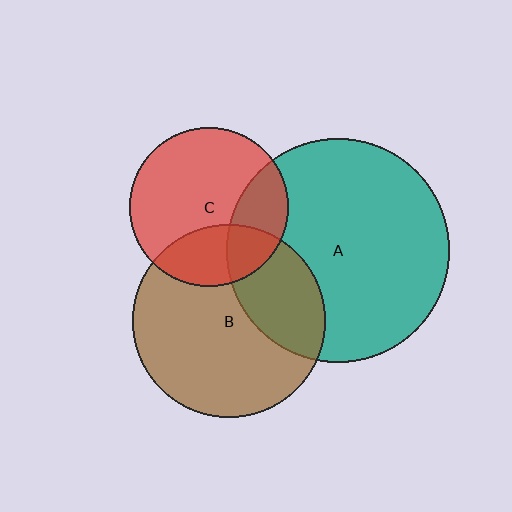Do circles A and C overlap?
Yes.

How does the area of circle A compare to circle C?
Approximately 2.0 times.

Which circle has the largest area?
Circle A (teal).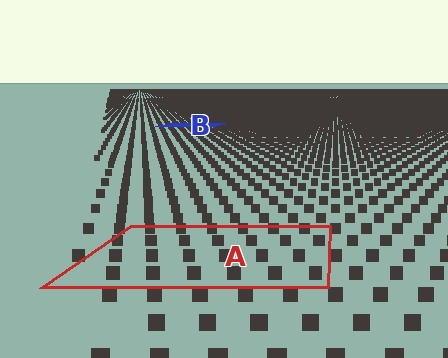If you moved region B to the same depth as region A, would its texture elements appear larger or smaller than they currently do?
They would appear larger. At a closer depth, the same texture elements are projected at a bigger on-screen size.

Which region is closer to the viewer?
Region A is closer. The texture elements there are larger and more spread out.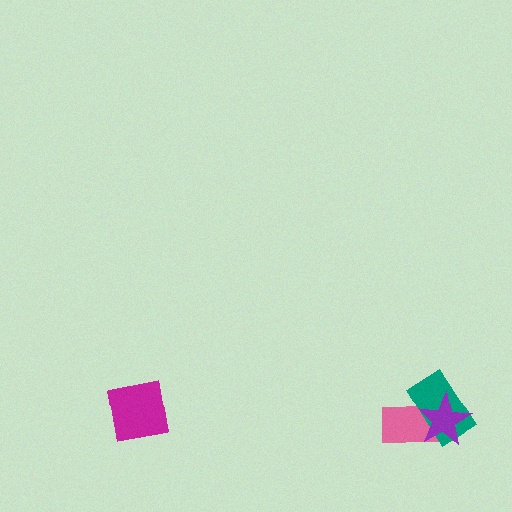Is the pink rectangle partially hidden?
Yes, it is partially covered by another shape.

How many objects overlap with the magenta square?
0 objects overlap with the magenta square.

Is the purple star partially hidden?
No, no other shape covers it.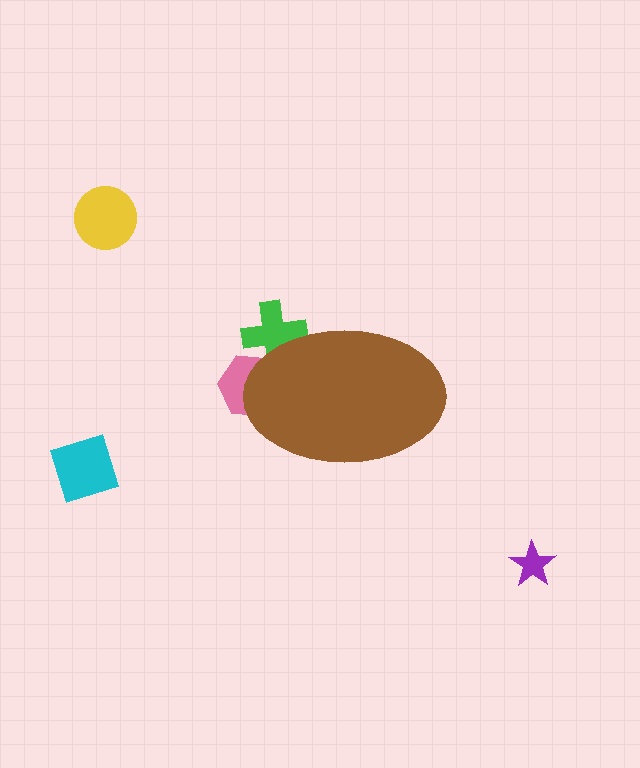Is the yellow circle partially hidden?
No, the yellow circle is fully visible.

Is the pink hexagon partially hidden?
Yes, the pink hexagon is partially hidden behind the brown ellipse.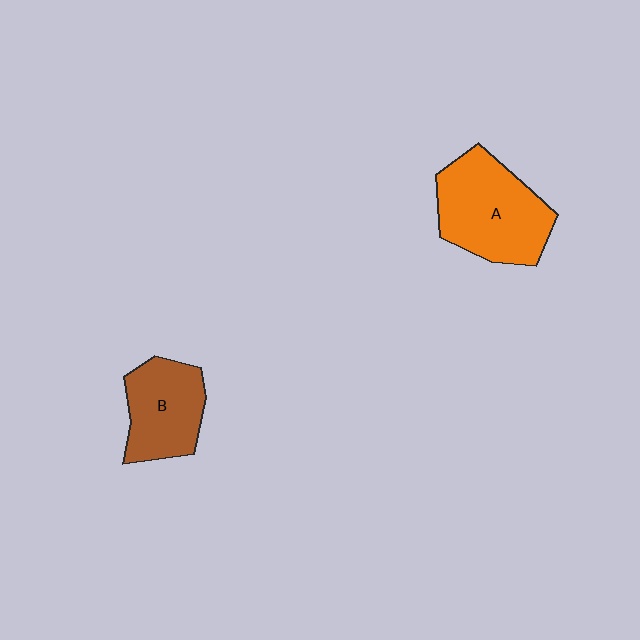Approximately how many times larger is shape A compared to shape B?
Approximately 1.4 times.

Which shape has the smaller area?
Shape B (brown).